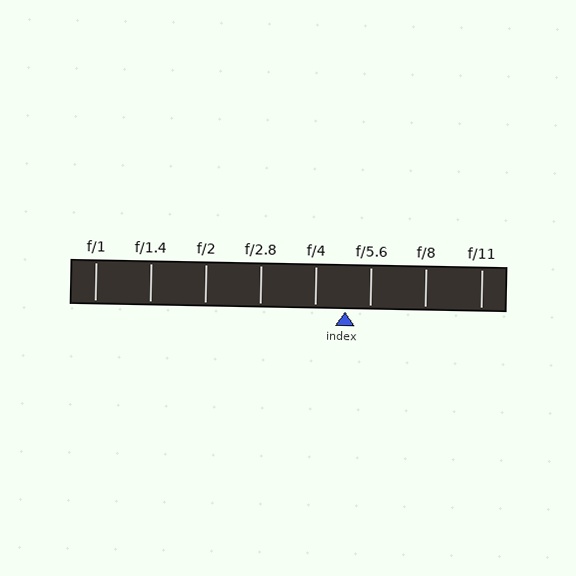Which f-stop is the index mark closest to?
The index mark is closest to f/5.6.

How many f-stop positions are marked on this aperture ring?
There are 8 f-stop positions marked.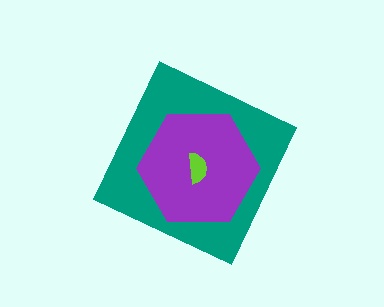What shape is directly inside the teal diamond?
The purple hexagon.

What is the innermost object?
The lime semicircle.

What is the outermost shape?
The teal diamond.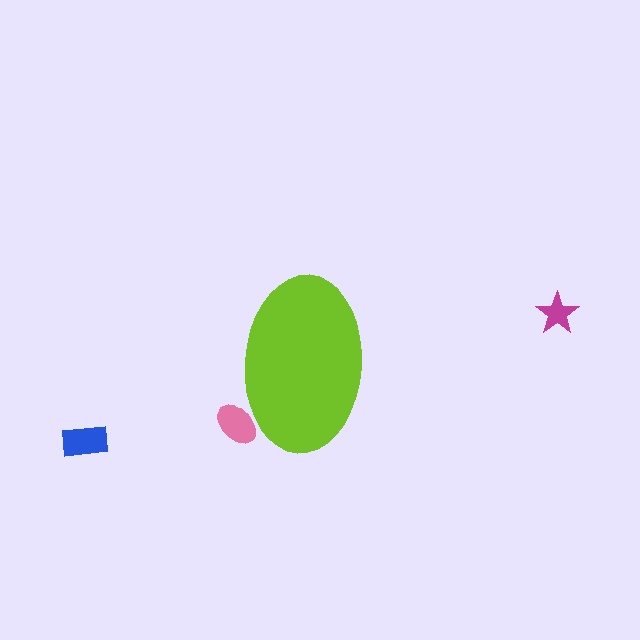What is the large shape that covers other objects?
A lime ellipse.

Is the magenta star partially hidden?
No, the magenta star is fully visible.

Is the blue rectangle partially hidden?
No, the blue rectangle is fully visible.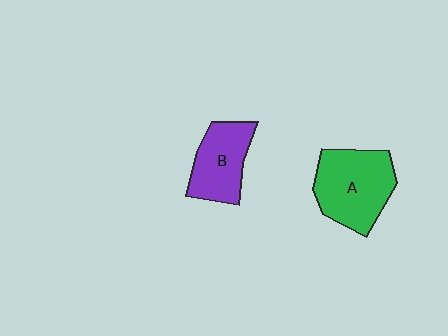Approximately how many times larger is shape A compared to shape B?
Approximately 1.4 times.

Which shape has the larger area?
Shape A (green).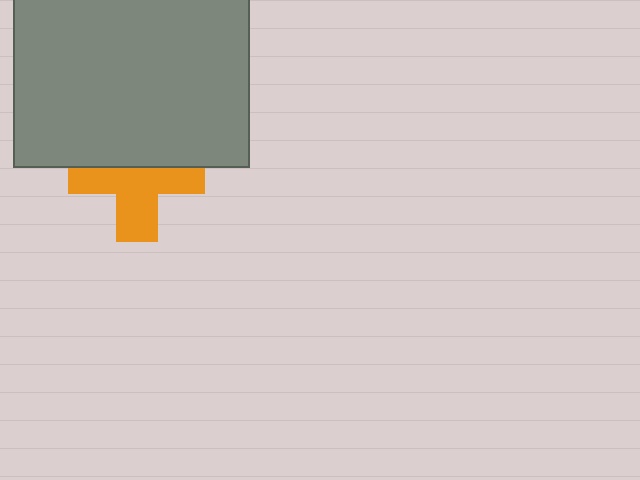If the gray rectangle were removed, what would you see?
You would see the complete orange cross.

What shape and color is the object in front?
The object in front is a gray rectangle.